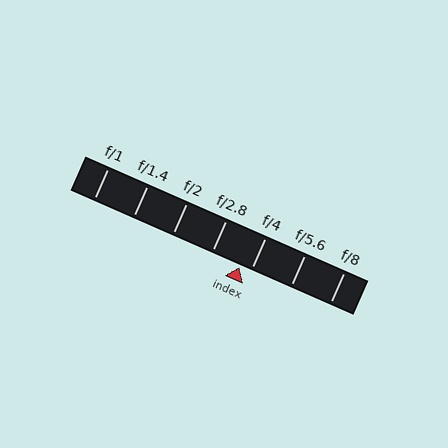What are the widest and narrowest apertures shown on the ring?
The widest aperture shown is f/1 and the narrowest is f/8.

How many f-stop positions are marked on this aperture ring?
There are 7 f-stop positions marked.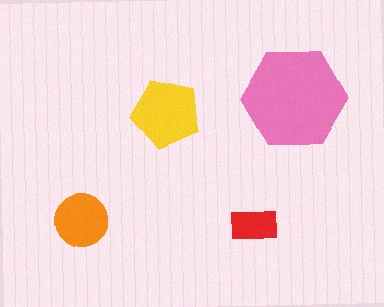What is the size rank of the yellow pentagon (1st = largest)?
2nd.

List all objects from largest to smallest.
The pink hexagon, the yellow pentagon, the orange circle, the red rectangle.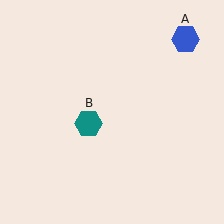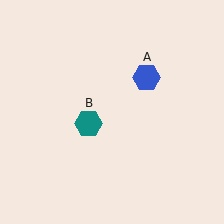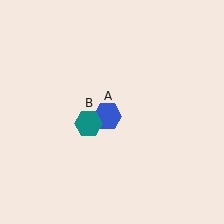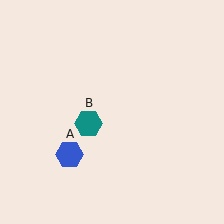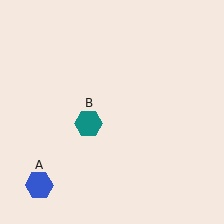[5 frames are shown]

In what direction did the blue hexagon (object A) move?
The blue hexagon (object A) moved down and to the left.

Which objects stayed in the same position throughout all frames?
Teal hexagon (object B) remained stationary.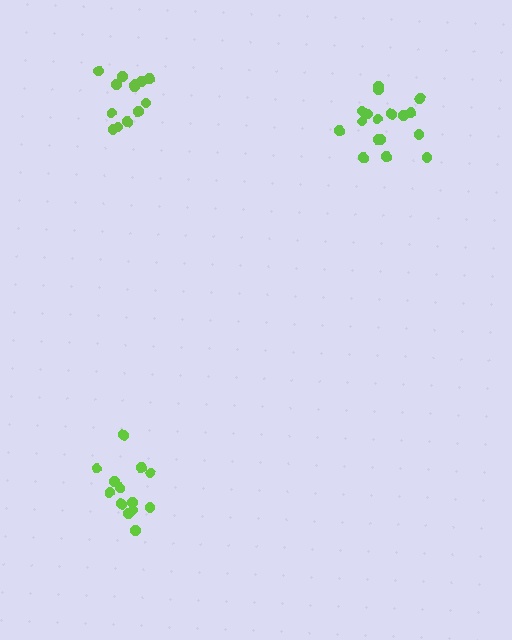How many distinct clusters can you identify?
There are 3 distinct clusters.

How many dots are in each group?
Group 1: 13 dots, Group 2: 17 dots, Group 3: 13 dots (43 total).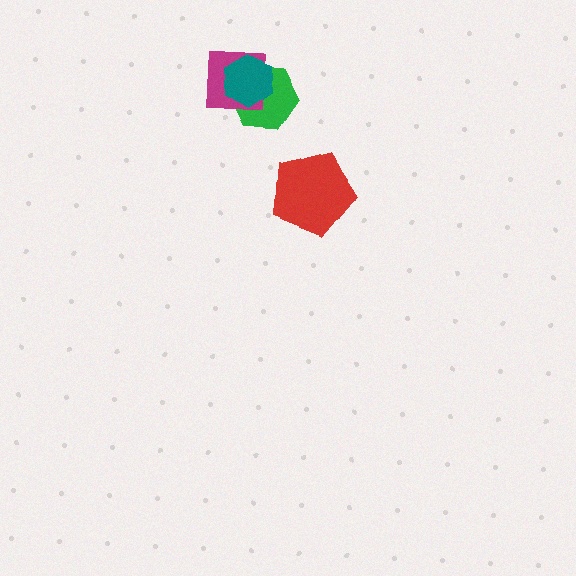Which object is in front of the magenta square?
The teal hexagon is in front of the magenta square.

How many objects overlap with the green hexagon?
2 objects overlap with the green hexagon.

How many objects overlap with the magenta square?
2 objects overlap with the magenta square.